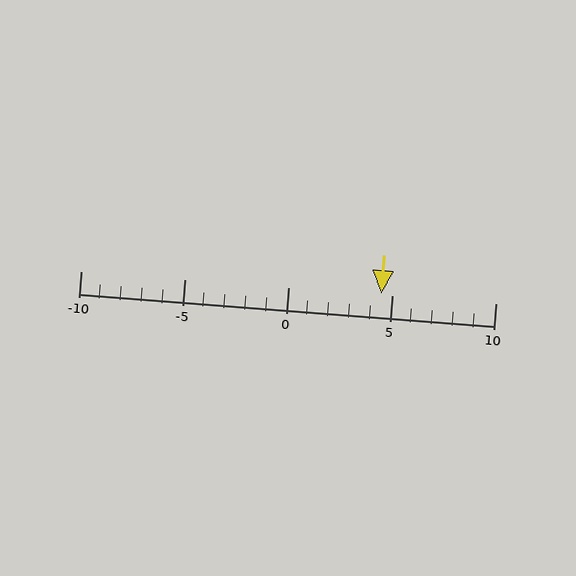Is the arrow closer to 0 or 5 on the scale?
The arrow is closer to 5.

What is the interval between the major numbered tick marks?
The major tick marks are spaced 5 units apart.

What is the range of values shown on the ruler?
The ruler shows values from -10 to 10.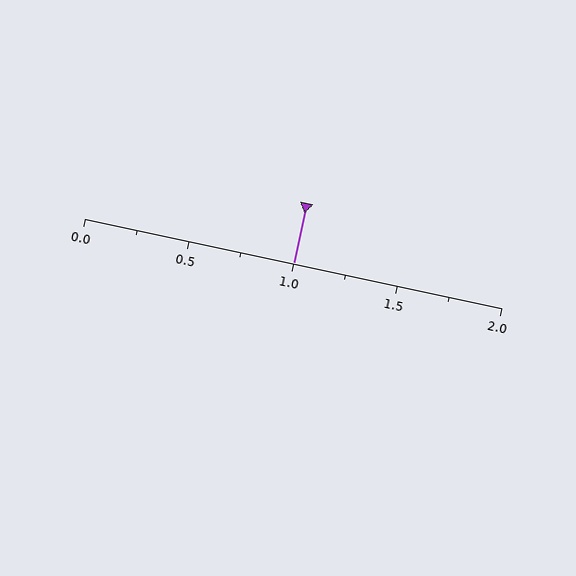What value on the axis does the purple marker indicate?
The marker indicates approximately 1.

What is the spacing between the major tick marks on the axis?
The major ticks are spaced 0.5 apart.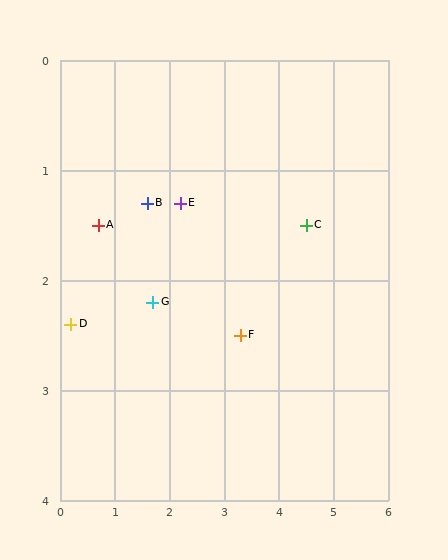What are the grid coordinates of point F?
Point F is at approximately (3.3, 2.5).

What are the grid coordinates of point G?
Point G is at approximately (1.7, 2.2).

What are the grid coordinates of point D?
Point D is at approximately (0.2, 2.4).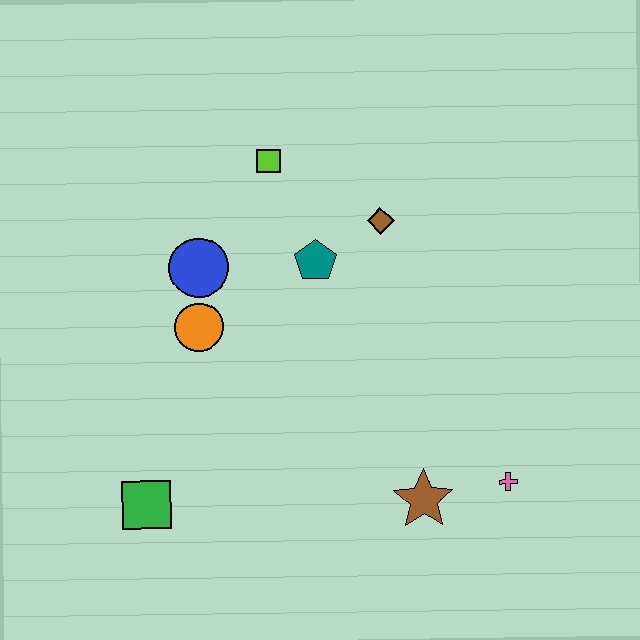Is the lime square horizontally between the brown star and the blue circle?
Yes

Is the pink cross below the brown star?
No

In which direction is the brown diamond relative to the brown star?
The brown diamond is above the brown star.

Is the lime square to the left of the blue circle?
No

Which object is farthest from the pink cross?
The lime square is farthest from the pink cross.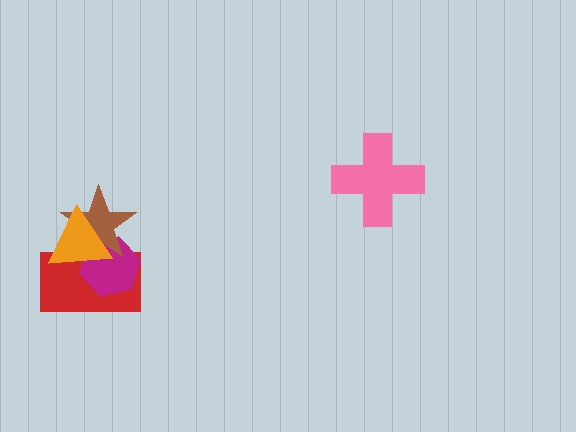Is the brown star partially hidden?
Yes, it is partially covered by another shape.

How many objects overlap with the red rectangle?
3 objects overlap with the red rectangle.